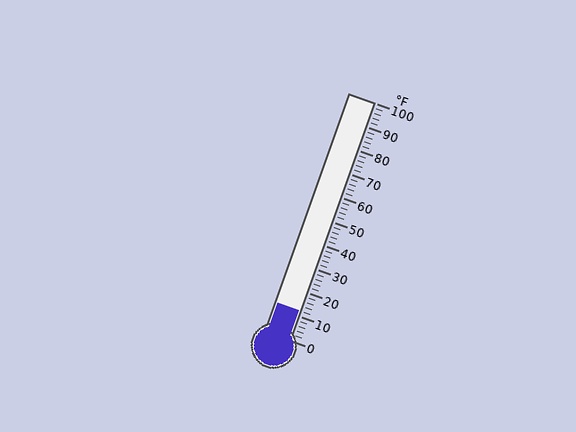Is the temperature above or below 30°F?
The temperature is below 30°F.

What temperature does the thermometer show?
The thermometer shows approximately 12°F.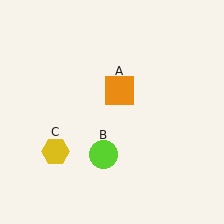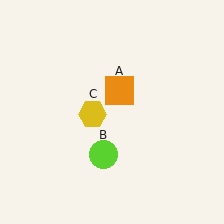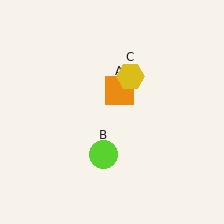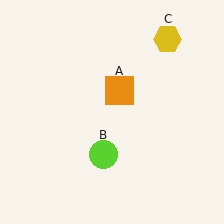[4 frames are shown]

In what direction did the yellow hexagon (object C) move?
The yellow hexagon (object C) moved up and to the right.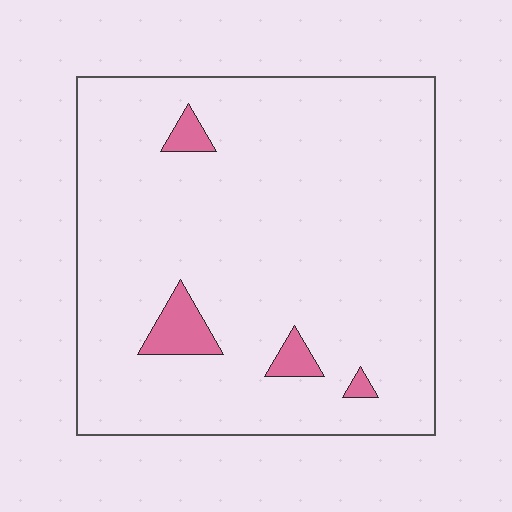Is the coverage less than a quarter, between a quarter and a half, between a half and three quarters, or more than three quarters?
Less than a quarter.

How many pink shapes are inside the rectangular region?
4.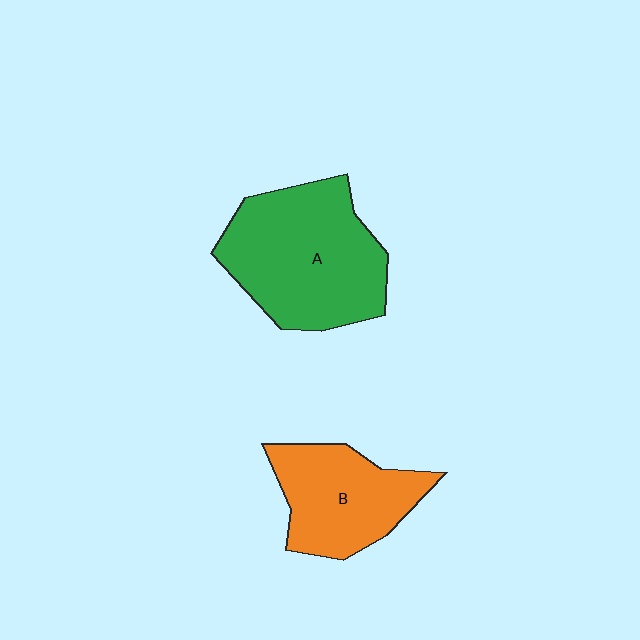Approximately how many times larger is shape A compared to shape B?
Approximately 1.5 times.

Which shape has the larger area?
Shape A (green).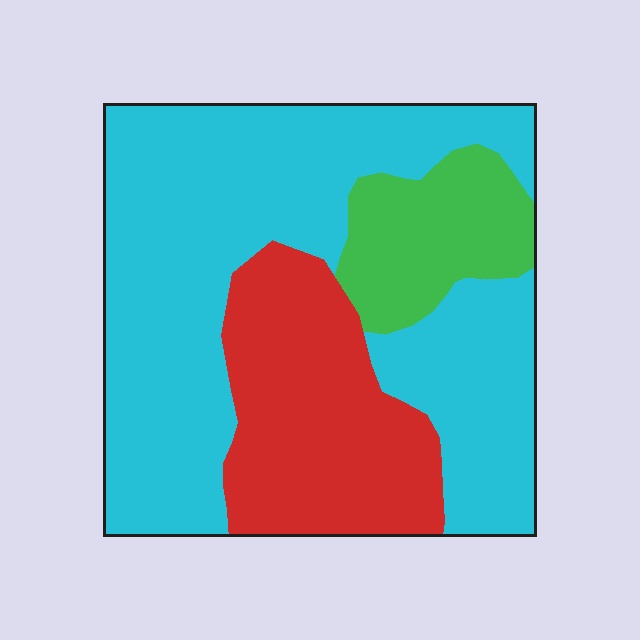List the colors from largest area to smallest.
From largest to smallest: cyan, red, green.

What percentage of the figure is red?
Red covers roughly 25% of the figure.